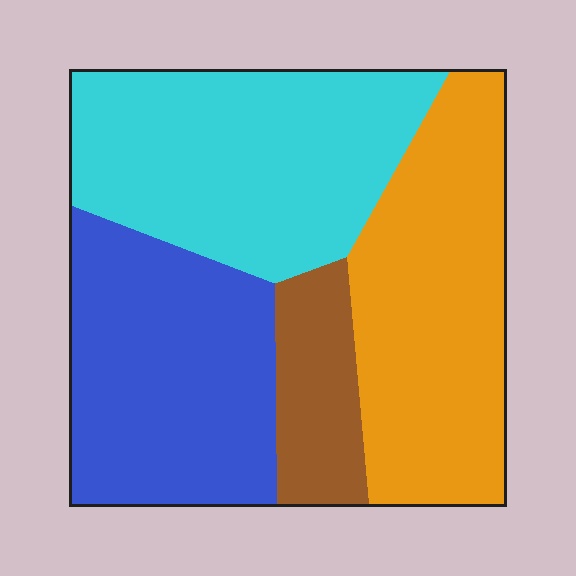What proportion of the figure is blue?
Blue takes up about one quarter (1/4) of the figure.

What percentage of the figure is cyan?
Cyan covers around 30% of the figure.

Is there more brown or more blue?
Blue.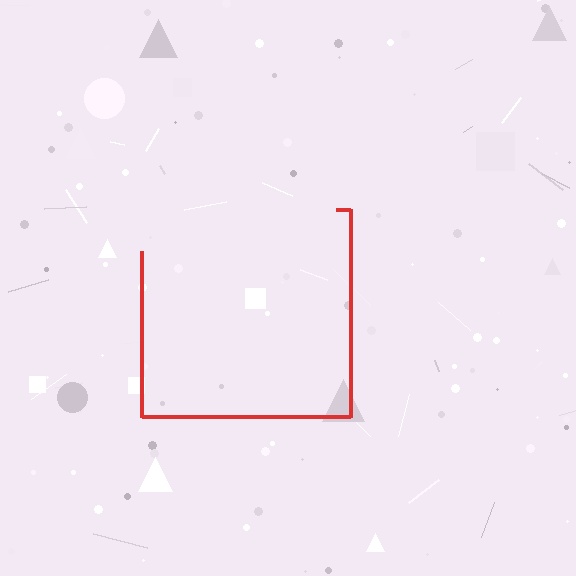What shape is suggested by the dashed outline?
The dashed outline suggests a square.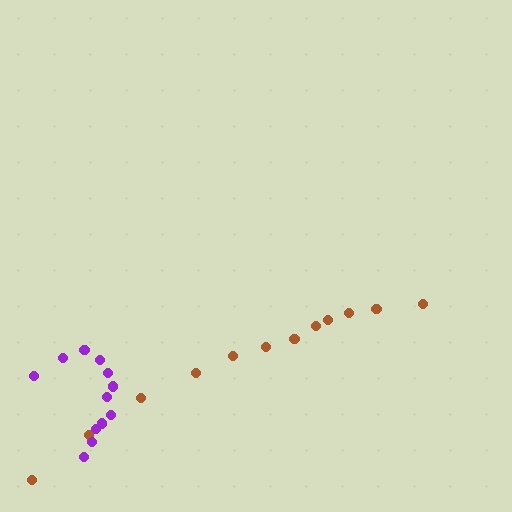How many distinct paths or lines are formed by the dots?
There are 2 distinct paths.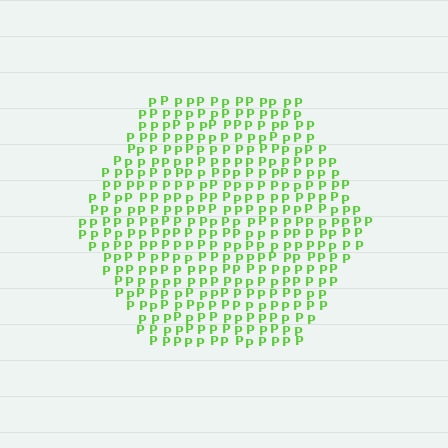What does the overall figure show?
The overall figure shows a hexagon.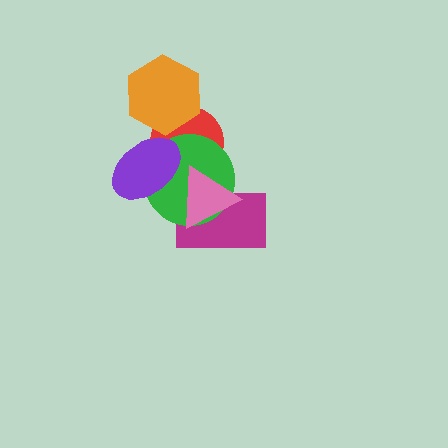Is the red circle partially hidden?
Yes, it is partially covered by another shape.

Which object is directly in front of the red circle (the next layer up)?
The green circle is directly in front of the red circle.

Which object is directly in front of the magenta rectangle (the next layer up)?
The green circle is directly in front of the magenta rectangle.